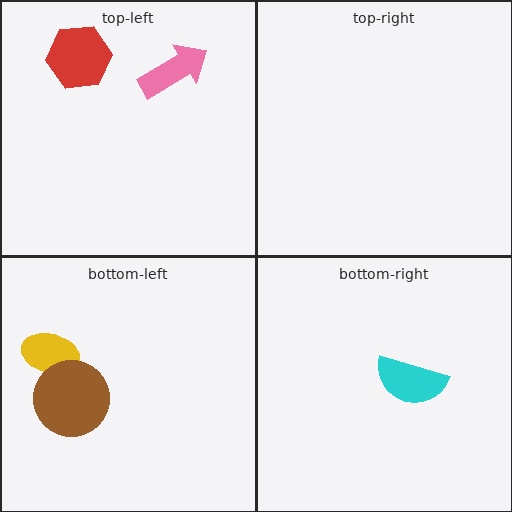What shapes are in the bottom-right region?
The cyan semicircle.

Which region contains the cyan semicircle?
The bottom-right region.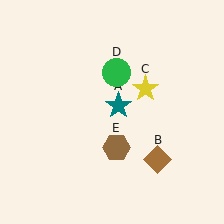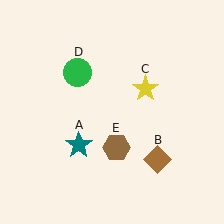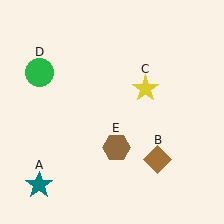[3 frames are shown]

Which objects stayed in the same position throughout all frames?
Brown diamond (object B) and yellow star (object C) and brown hexagon (object E) remained stationary.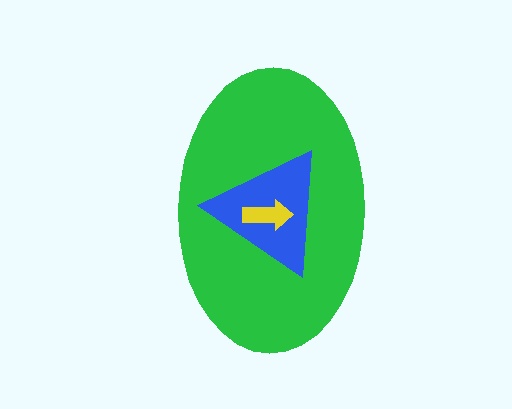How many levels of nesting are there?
3.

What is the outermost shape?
The green ellipse.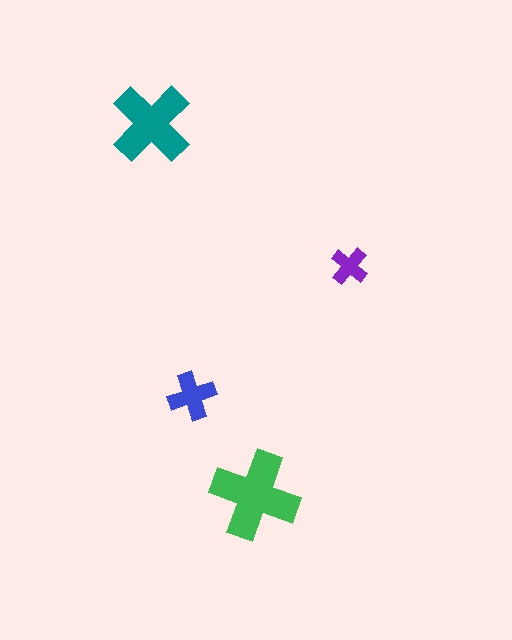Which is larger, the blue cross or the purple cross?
The blue one.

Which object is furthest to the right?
The purple cross is rightmost.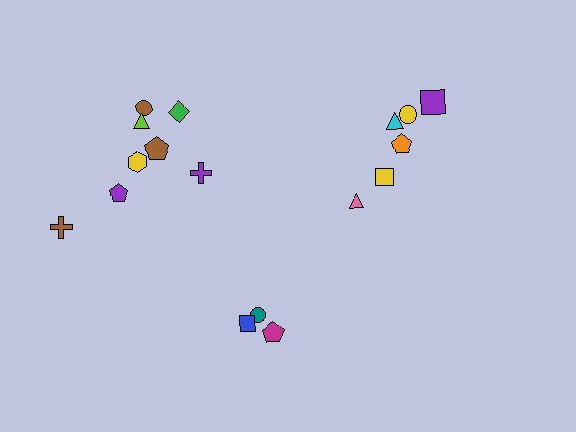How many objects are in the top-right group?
There are 6 objects.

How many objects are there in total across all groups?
There are 17 objects.